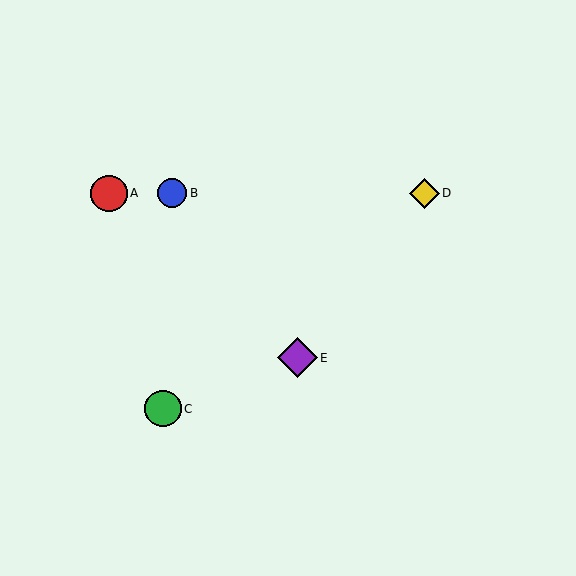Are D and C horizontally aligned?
No, D is at y≈193 and C is at y≈409.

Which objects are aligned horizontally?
Objects A, B, D are aligned horizontally.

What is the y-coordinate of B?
Object B is at y≈193.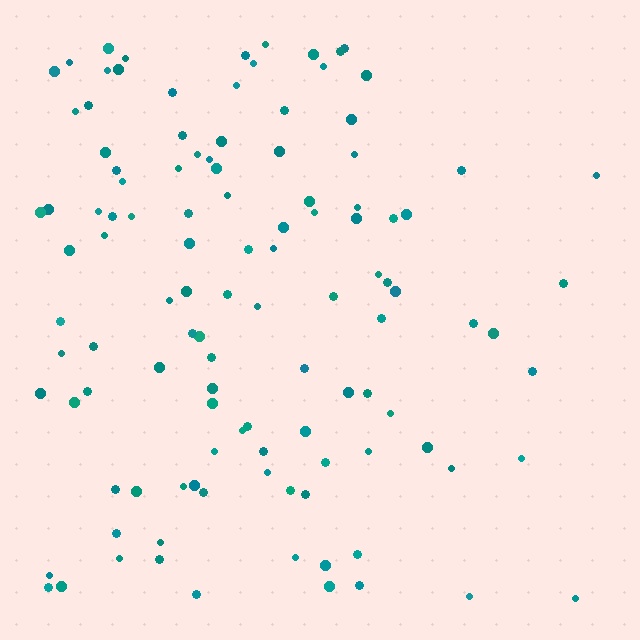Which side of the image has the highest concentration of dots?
The left.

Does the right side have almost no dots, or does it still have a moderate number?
Still a moderate number, just noticeably fewer than the left.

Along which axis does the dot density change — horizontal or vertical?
Horizontal.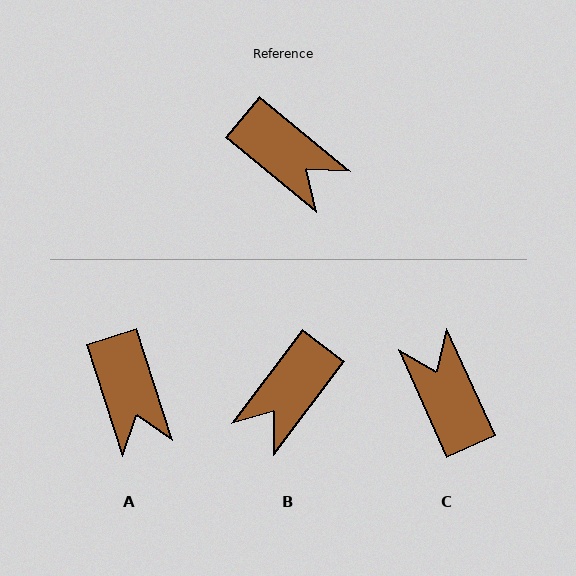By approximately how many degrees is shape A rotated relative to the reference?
Approximately 32 degrees clockwise.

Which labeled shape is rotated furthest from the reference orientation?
C, about 154 degrees away.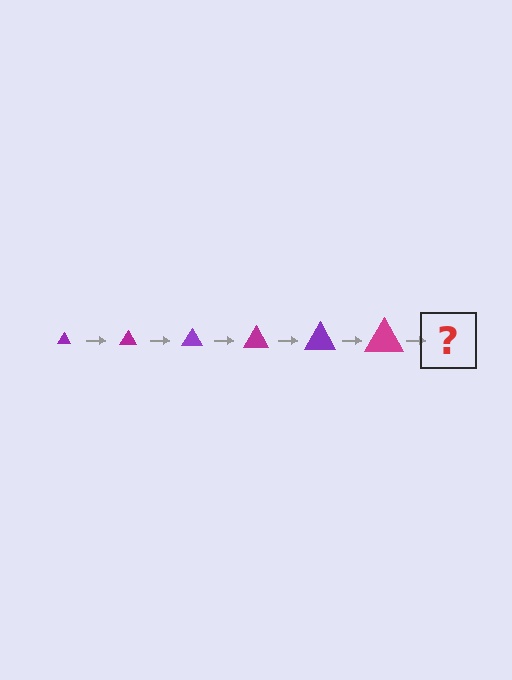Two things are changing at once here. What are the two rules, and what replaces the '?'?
The two rules are that the triangle grows larger each step and the color cycles through purple and magenta. The '?' should be a purple triangle, larger than the previous one.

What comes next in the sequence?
The next element should be a purple triangle, larger than the previous one.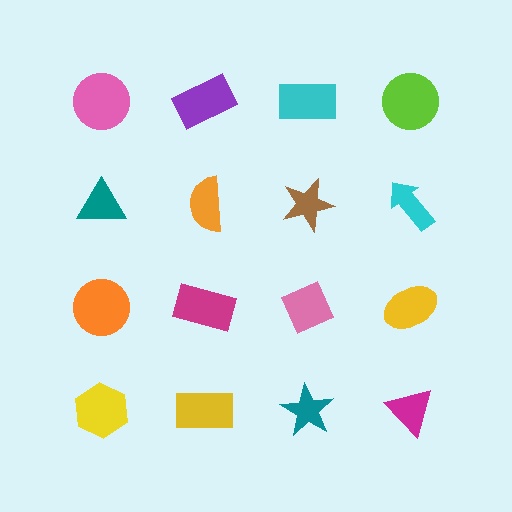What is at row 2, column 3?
A brown star.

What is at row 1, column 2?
A purple rectangle.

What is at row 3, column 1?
An orange circle.